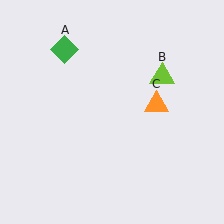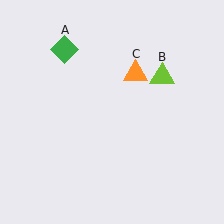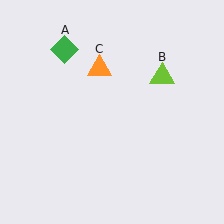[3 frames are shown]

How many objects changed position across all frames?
1 object changed position: orange triangle (object C).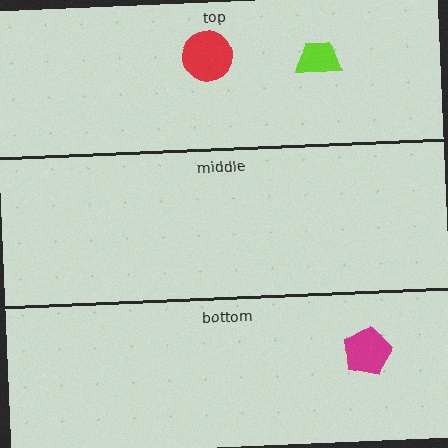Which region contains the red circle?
The top region.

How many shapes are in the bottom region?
1.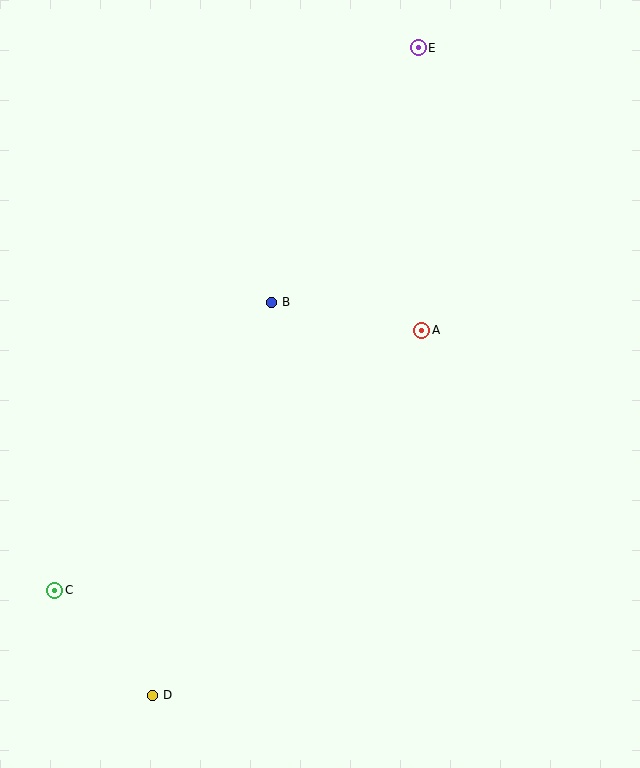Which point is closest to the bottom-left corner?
Point D is closest to the bottom-left corner.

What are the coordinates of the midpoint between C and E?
The midpoint between C and E is at (236, 319).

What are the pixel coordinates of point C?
Point C is at (55, 590).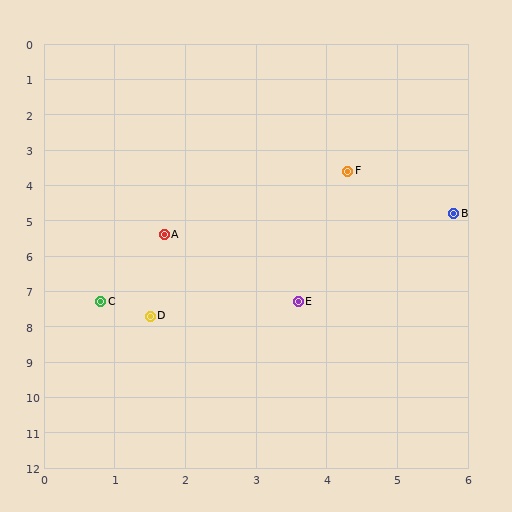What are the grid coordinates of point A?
Point A is at approximately (1.7, 5.4).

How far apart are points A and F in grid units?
Points A and F are about 3.2 grid units apart.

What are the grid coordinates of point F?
Point F is at approximately (4.3, 3.6).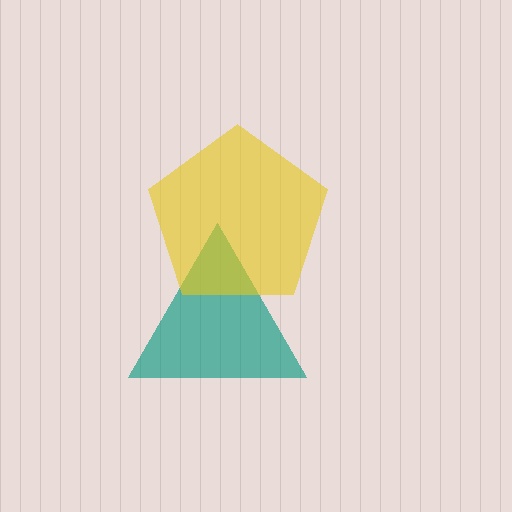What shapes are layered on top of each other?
The layered shapes are: a teal triangle, a yellow pentagon.